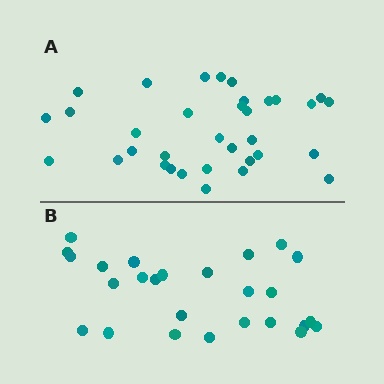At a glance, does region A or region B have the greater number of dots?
Region A (the top region) has more dots.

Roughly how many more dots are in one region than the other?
Region A has roughly 8 or so more dots than region B.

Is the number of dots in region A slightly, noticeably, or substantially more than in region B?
Region A has noticeably more, but not dramatically so. The ratio is roughly 1.3 to 1.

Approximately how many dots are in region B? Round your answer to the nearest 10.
About 30 dots. (The exact count is 26, which rounds to 30.)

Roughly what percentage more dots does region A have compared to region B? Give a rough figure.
About 30% more.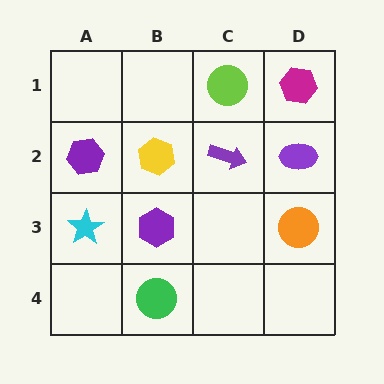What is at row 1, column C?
A lime circle.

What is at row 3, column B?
A purple hexagon.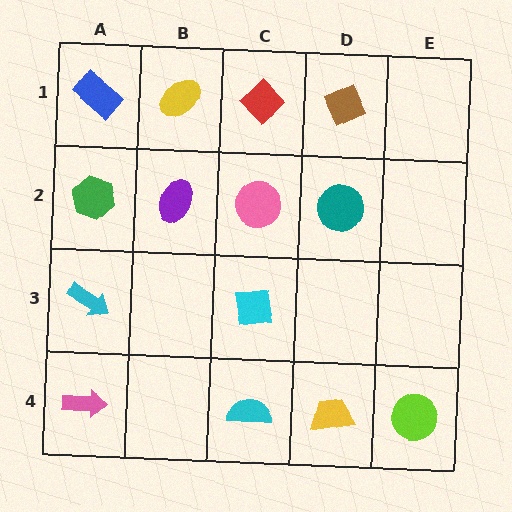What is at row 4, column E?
A lime circle.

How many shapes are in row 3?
2 shapes.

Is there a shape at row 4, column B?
No, that cell is empty.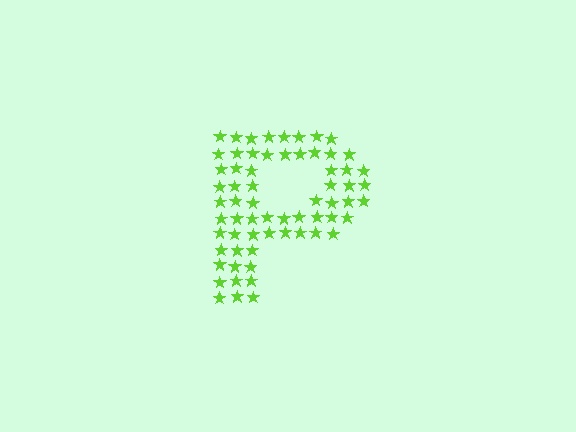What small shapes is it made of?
It is made of small stars.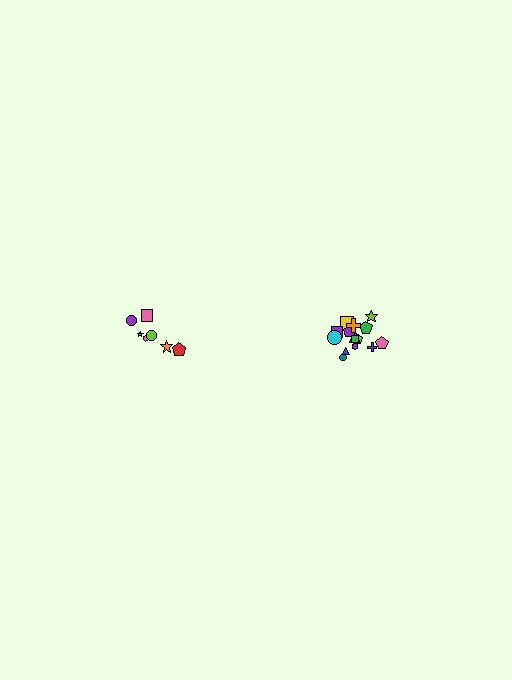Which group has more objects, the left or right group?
The right group.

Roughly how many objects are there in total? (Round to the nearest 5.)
Roughly 20 objects in total.